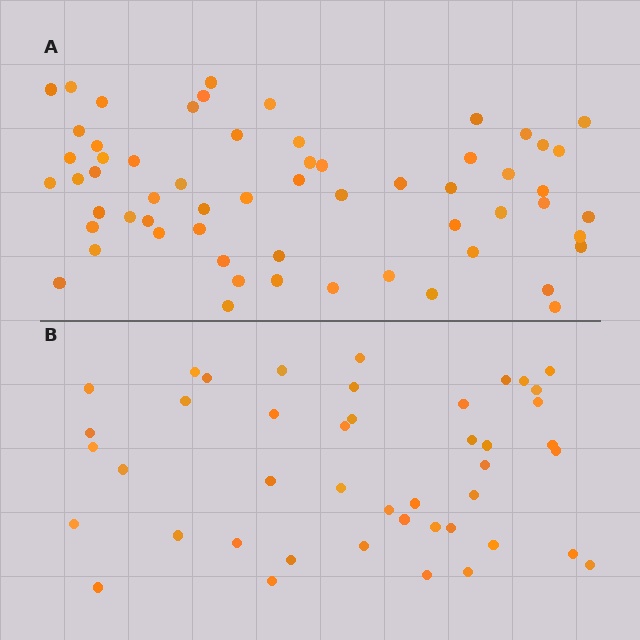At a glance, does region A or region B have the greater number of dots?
Region A (the top region) has more dots.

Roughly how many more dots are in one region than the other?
Region A has approximately 15 more dots than region B.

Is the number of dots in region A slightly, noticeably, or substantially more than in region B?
Region A has noticeably more, but not dramatically so. The ratio is roughly 1.4 to 1.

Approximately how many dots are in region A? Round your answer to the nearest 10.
About 60 dots.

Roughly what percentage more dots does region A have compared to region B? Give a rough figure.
About 35% more.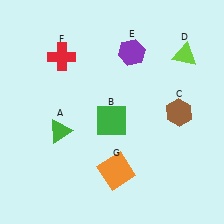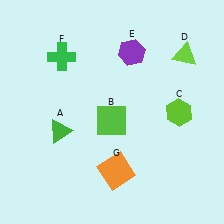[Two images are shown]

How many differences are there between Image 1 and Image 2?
There are 3 differences between the two images.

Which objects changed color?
B changed from green to lime. C changed from brown to lime. F changed from red to green.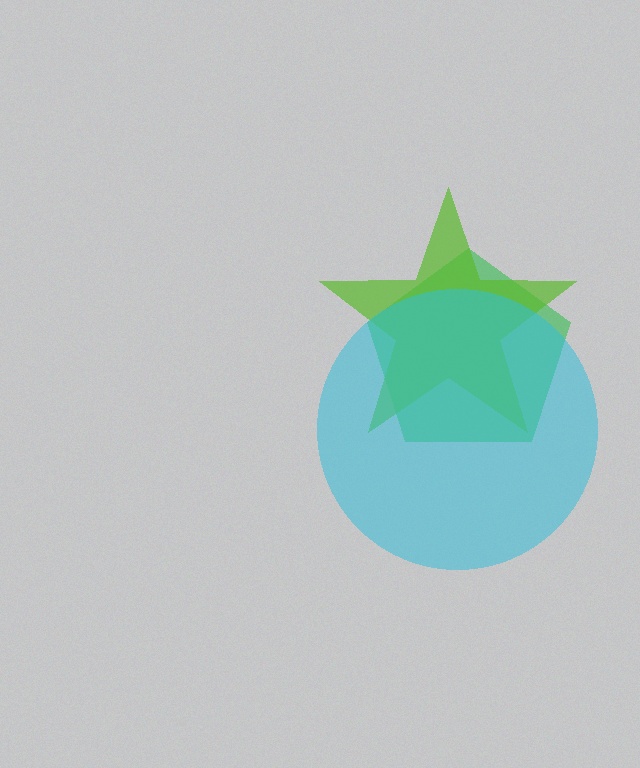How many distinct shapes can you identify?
There are 3 distinct shapes: a green pentagon, a lime star, a cyan circle.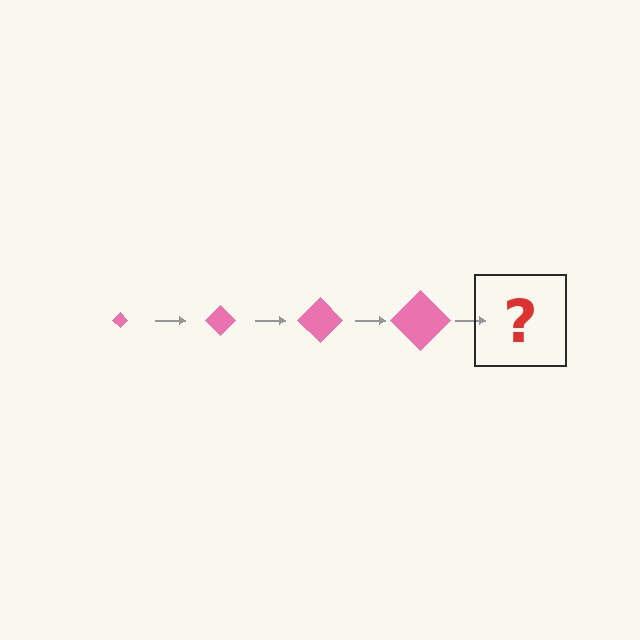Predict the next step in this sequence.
The next step is a pink diamond, larger than the previous one.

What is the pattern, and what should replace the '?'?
The pattern is that the diamond gets progressively larger each step. The '?' should be a pink diamond, larger than the previous one.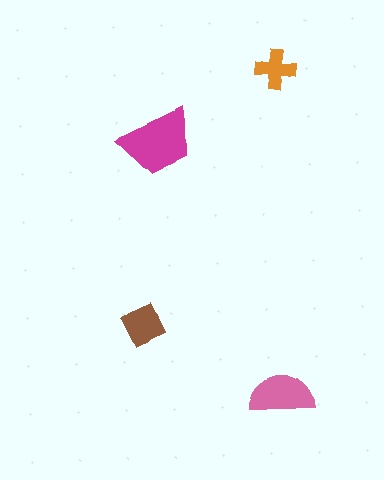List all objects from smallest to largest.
The orange cross, the brown diamond, the pink semicircle, the magenta trapezoid.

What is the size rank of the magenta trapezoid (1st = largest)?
1st.